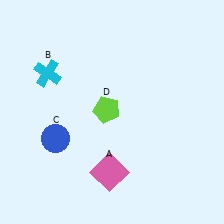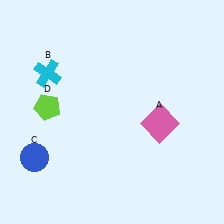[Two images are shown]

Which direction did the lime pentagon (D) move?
The lime pentagon (D) moved left.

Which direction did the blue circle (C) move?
The blue circle (C) moved left.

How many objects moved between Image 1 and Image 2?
3 objects moved between the two images.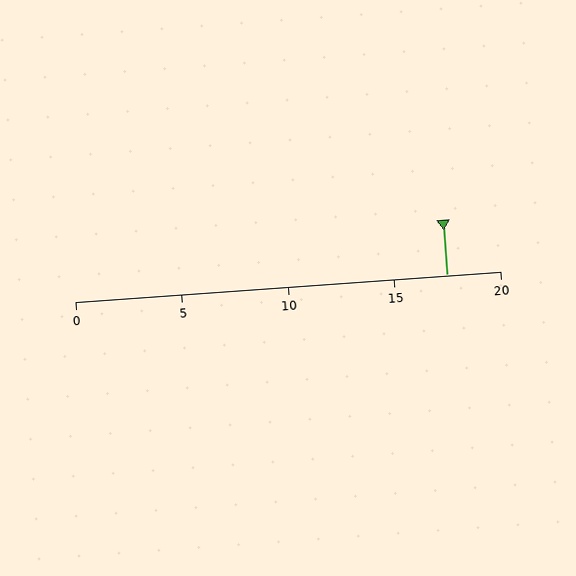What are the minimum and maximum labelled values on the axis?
The axis runs from 0 to 20.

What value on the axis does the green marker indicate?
The marker indicates approximately 17.5.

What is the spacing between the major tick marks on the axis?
The major ticks are spaced 5 apart.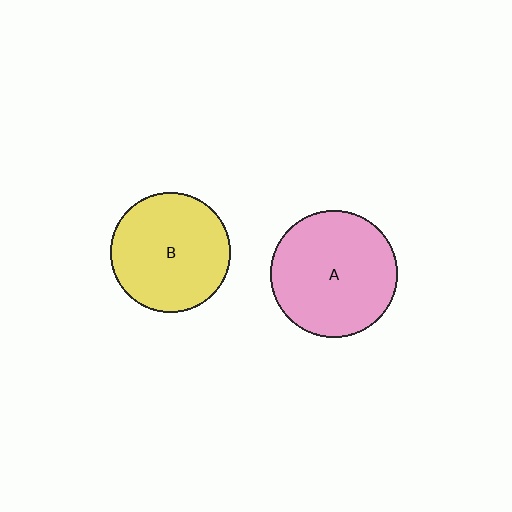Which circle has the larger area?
Circle A (pink).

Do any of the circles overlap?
No, none of the circles overlap.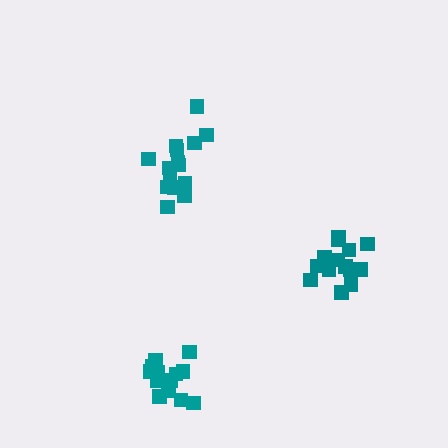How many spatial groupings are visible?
There are 3 spatial groupings.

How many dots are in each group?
Group 1: 15 dots, Group 2: 16 dots, Group 3: 13 dots (44 total).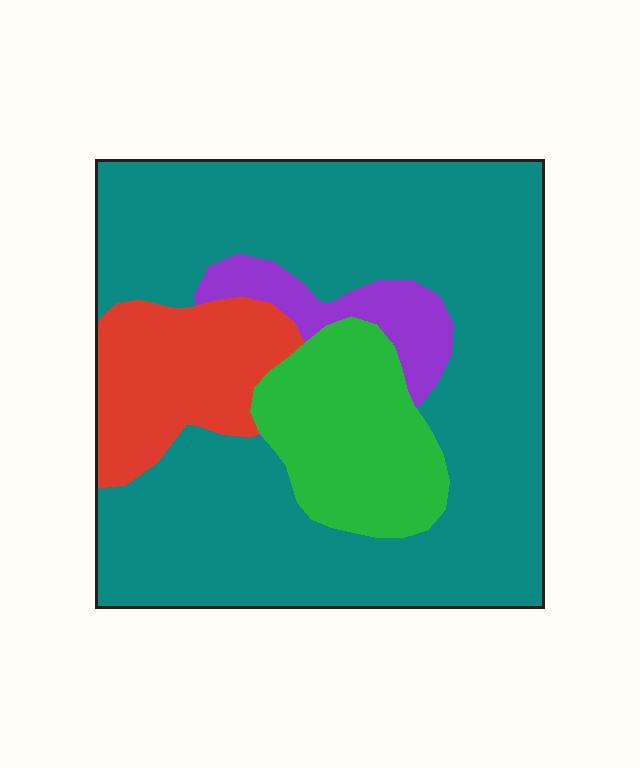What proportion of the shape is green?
Green covers roughly 15% of the shape.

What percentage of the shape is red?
Red covers around 15% of the shape.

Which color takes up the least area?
Purple, at roughly 5%.